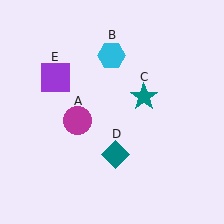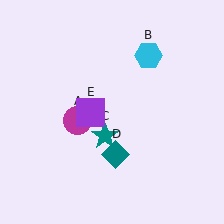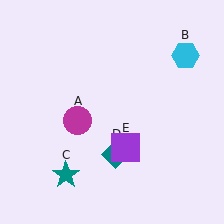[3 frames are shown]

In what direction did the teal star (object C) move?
The teal star (object C) moved down and to the left.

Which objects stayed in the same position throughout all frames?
Magenta circle (object A) and teal diamond (object D) remained stationary.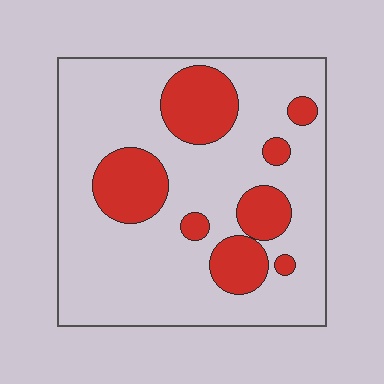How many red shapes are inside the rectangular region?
8.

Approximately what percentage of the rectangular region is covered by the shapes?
Approximately 25%.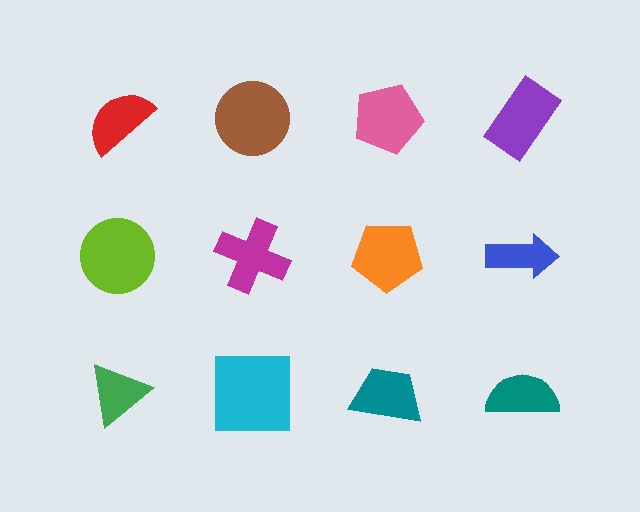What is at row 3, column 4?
A teal semicircle.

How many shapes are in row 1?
4 shapes.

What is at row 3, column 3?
A teal trapezoid.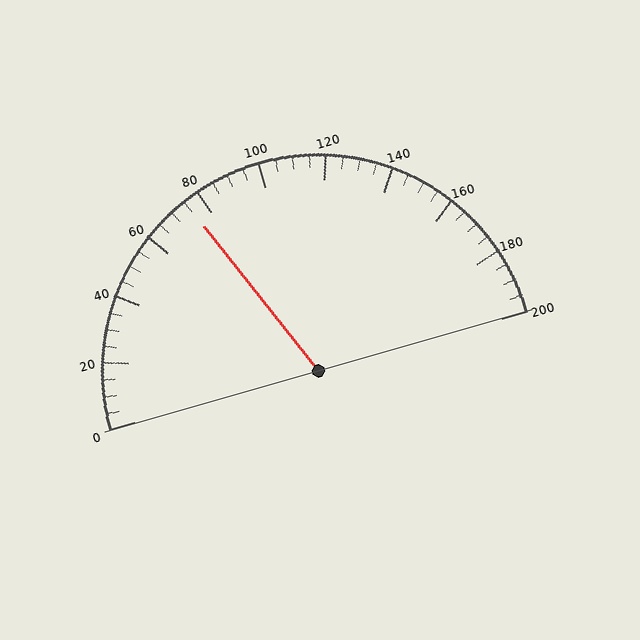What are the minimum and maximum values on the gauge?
The gauge ranges from 0 to 200.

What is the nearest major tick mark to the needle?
The nearest major tick mark is 80.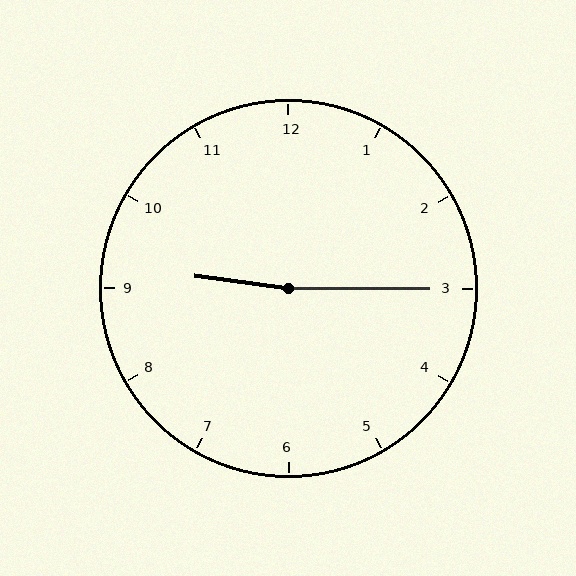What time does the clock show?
9:15.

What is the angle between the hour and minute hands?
Approximately 172 degrees.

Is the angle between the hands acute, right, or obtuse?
It is obtuse.